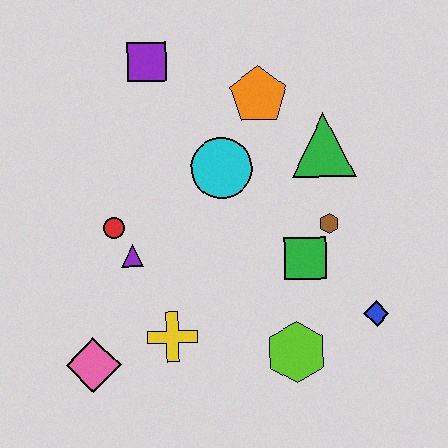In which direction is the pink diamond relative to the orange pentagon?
The pink diamond is below the orange pentagon.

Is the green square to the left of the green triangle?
Yes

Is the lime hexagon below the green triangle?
Yes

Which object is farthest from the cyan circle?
The pink diamond is farthest from the cyan circle.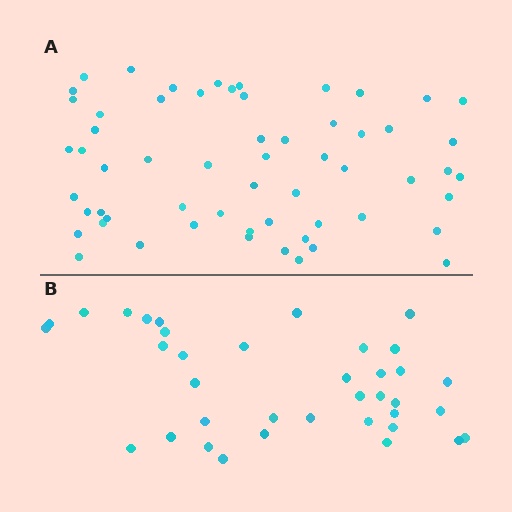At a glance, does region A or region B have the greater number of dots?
Region A (the top region) has more dots.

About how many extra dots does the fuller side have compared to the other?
Region A has approximately 20 more dots than region B.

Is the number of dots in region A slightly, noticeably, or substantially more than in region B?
Region A has substantially more. The ratio is roughly 1.6 to 1.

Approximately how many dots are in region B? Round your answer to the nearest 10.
About 40 dots. (The exact count is 37, which rounds to 40.)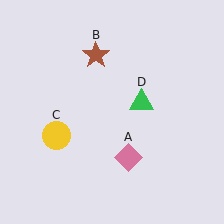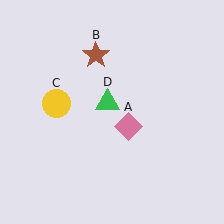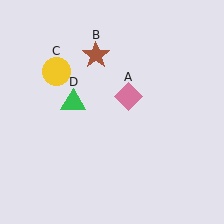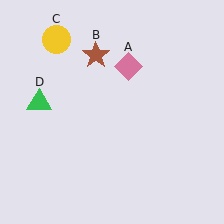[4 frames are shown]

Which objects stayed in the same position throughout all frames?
Brown star (object B) remained stationary.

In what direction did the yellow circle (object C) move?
The yellow circle (object C) moved up.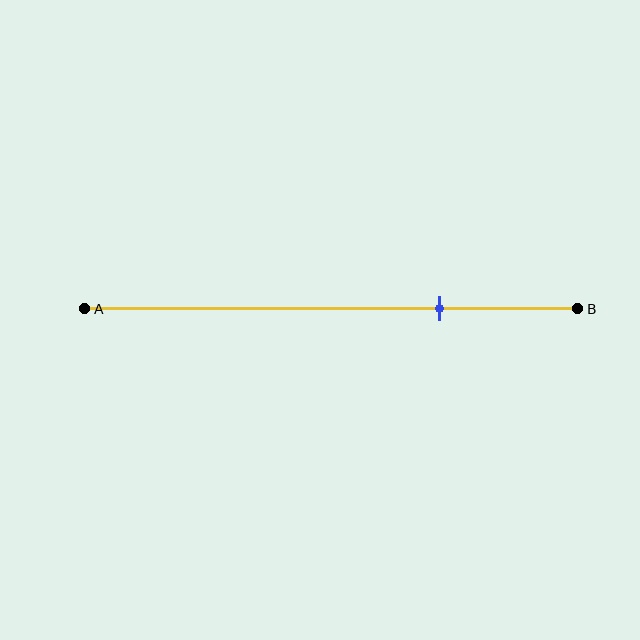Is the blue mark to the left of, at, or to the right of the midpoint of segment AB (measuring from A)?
The blue mark is to the right of the midpoint of segment AB.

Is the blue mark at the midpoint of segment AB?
No, the mark is at about 70% from A, not at the 50% midpoint.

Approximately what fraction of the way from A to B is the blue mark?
The blue mark is approximately 70% of the way from A to B.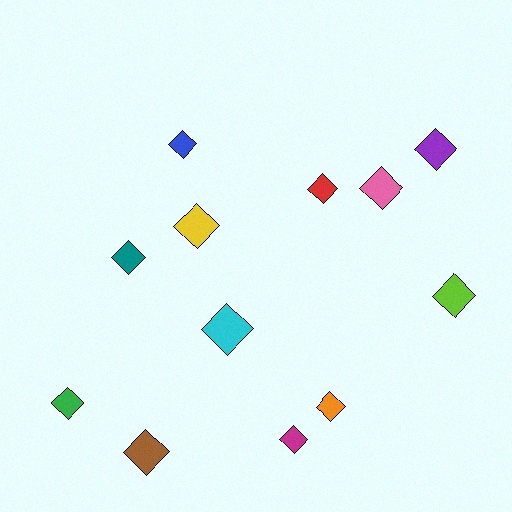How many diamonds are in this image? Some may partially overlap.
There are 12 diamonds.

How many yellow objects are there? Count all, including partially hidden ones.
There is 1 yellow object.